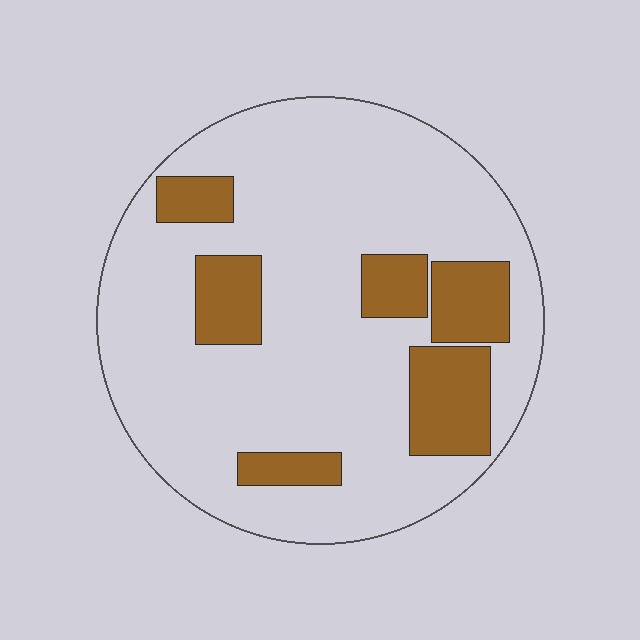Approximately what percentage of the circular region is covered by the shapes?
Approximately 20%.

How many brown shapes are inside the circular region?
6.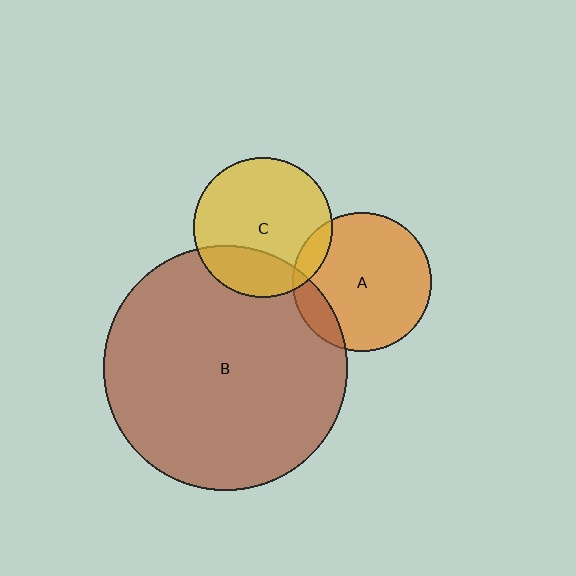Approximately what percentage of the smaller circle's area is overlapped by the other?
Approximately 15%.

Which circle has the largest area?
Circle B (brown).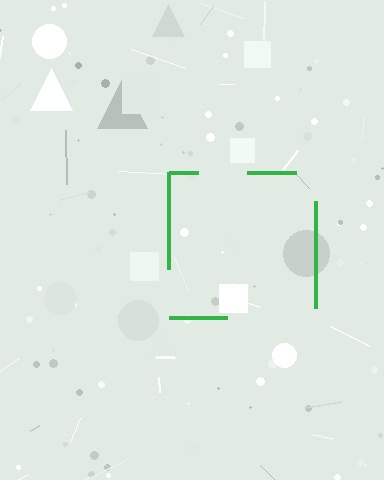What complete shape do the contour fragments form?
The contour fragments form a square.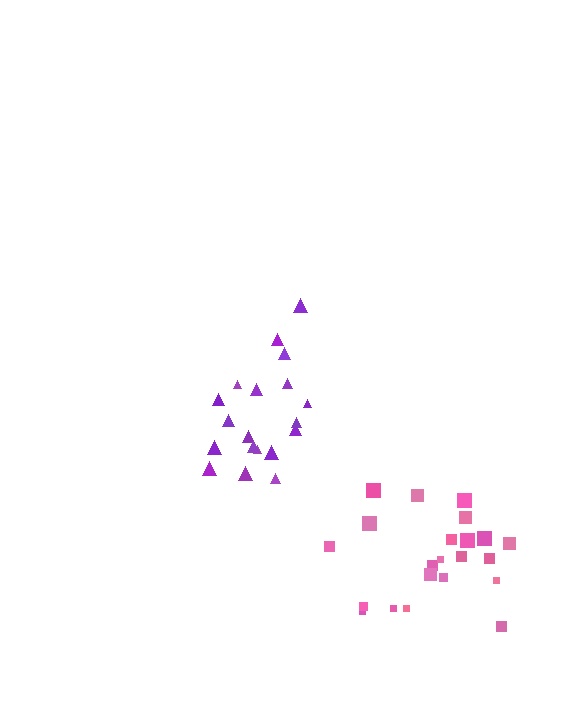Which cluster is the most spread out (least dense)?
Pink.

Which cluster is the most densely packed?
Purple.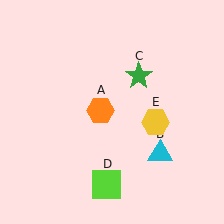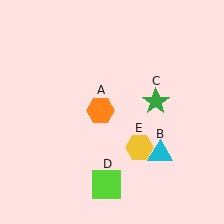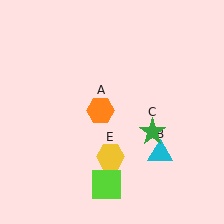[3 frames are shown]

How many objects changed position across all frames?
2 objects changed position: green star (object C), yellow hexagon (object E).